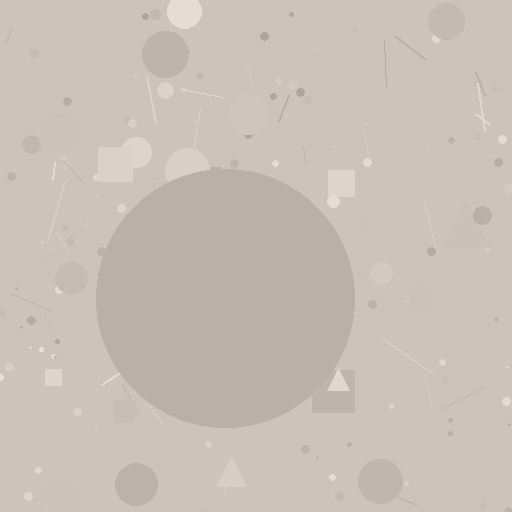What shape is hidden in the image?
A circle is hidden in the image.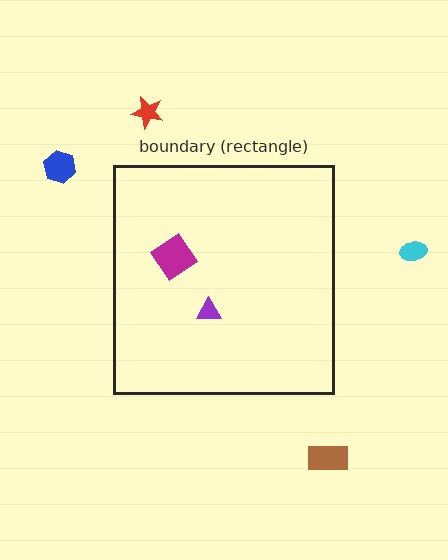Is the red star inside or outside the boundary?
Outside.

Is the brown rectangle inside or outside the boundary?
Outside.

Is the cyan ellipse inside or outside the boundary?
Outside.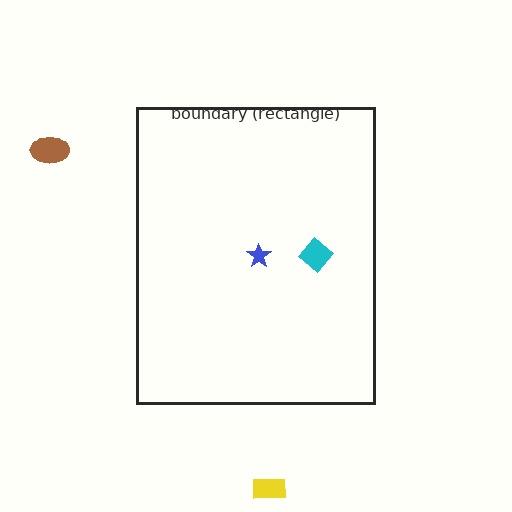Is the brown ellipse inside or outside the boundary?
Outside.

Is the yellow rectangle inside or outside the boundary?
Outside.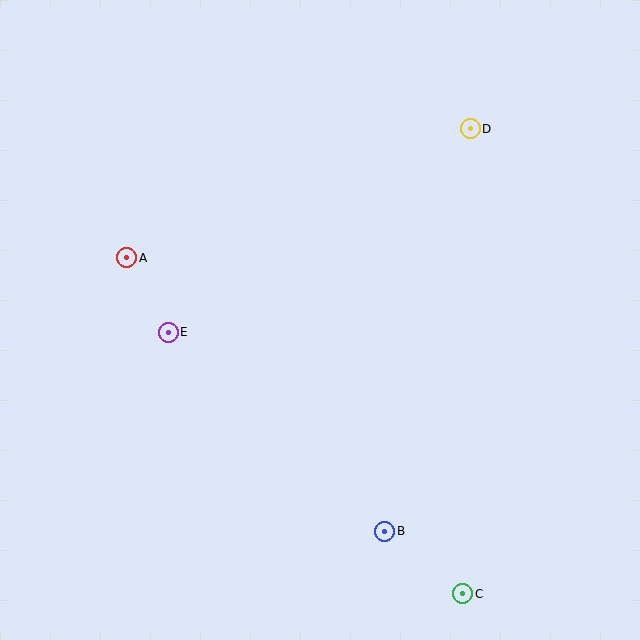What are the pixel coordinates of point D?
Point D is at (470, 129).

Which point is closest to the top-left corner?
Point A is closest to the top-left corner.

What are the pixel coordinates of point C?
Point C is at (463, 594).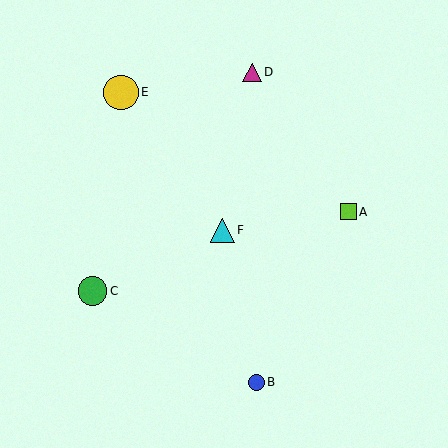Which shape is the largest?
The yellow circle (labeled E) is the largest.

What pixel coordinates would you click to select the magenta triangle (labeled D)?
Click at (252, 72) to select the magenta triangle D.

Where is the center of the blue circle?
The center of the blue circle is at (256, 382).